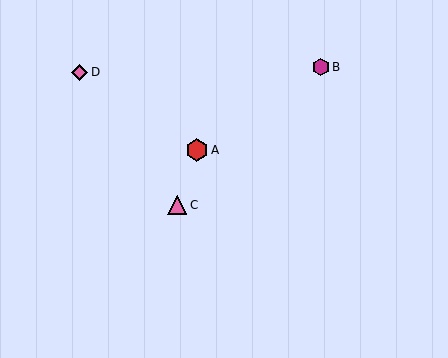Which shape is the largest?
The red hexagon (labeled A) is the largest.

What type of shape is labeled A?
Shape A is a red hexagon.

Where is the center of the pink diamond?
The center of the pink diamond is at (80, 72).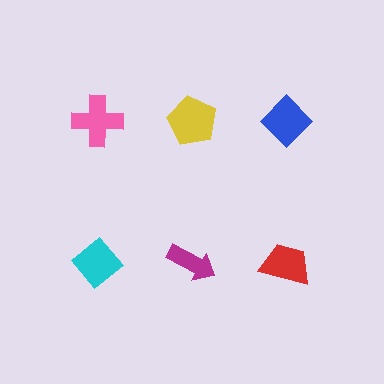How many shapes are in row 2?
3 shapes.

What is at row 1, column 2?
A yellow pentagon.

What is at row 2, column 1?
A cyan diamond.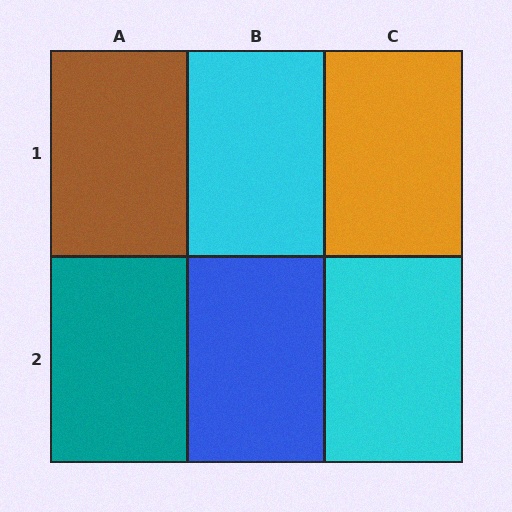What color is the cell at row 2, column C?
Cyan.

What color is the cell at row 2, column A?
Teal.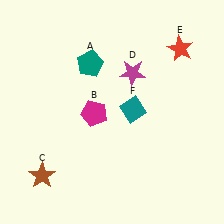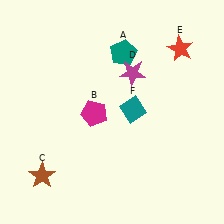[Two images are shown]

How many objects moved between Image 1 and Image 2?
1 object moved between the two images.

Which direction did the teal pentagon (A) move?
The teal pentagon (A) moved right.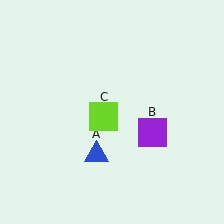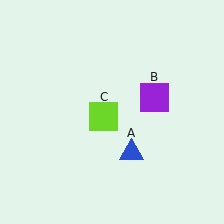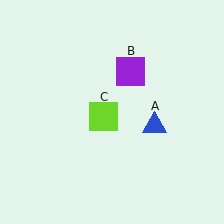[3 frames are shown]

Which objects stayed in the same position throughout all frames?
Lime square (object C) remained stationary.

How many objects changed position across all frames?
2 objects changed position: blue triangle (object A), purple square (object B).